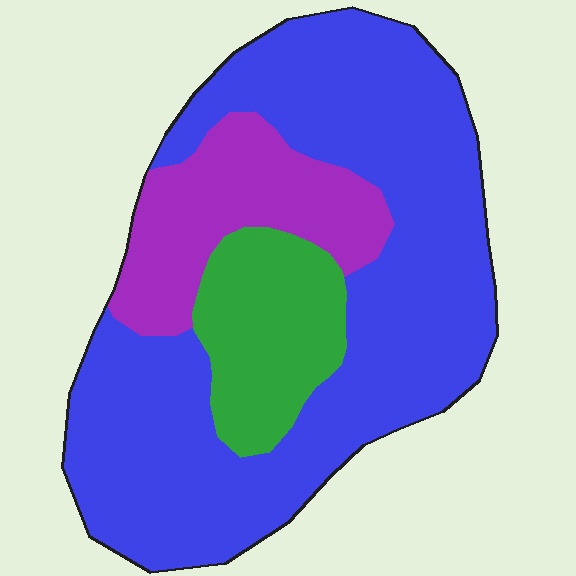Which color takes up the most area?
Blue, at roughly 65%.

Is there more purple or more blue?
Blue.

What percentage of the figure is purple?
Purple covers 18% of the figure.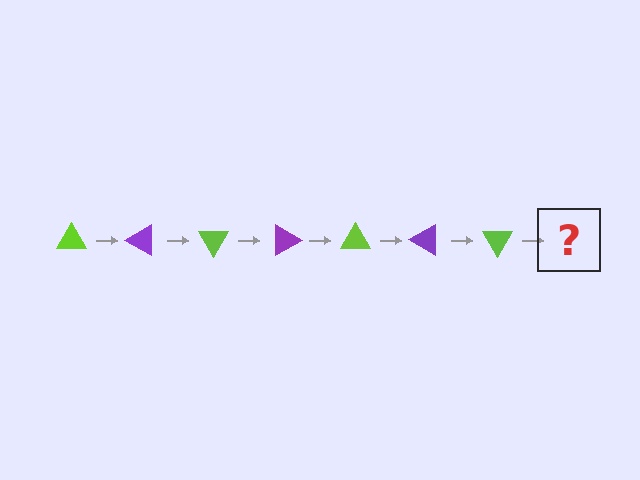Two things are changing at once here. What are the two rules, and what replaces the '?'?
The two rules are that it rotates 30 degrees each step and the color cycles through lime and purple. The '?' should be a purple triangle, rotated 210 degrees from the start.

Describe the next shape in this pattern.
It should be a purple triangle, rotated 210 degrees from the start.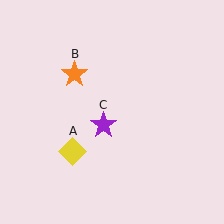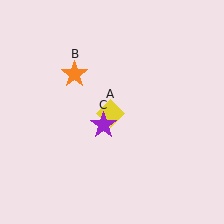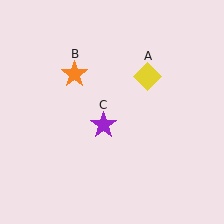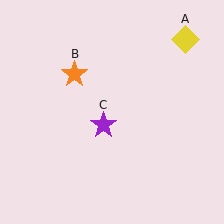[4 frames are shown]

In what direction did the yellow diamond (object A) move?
The yellow diamond (object A) moved up and to the right.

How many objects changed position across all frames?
1 object changed position: yellow diamond (object A).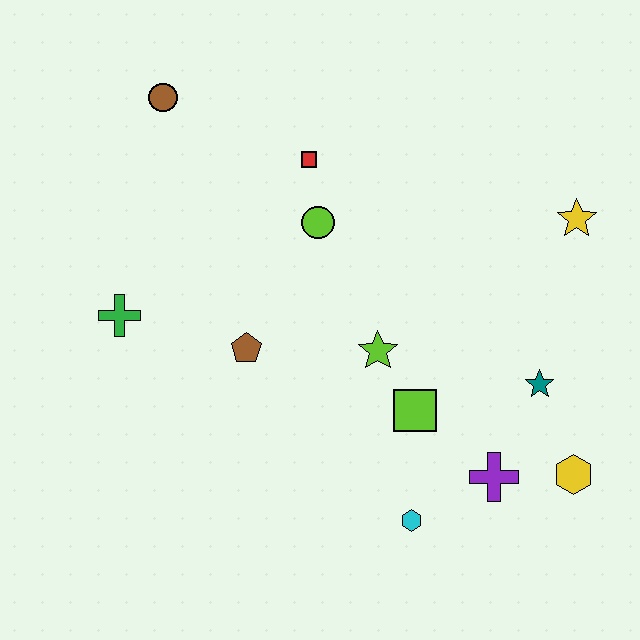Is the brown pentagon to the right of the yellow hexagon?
No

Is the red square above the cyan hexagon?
Yes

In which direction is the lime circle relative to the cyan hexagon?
The lime circle is above the cyan hexagon.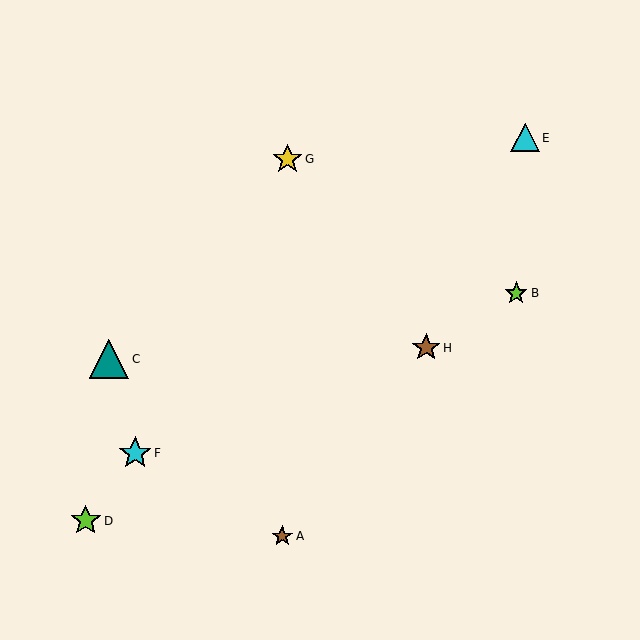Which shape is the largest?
The teal triangle (labeled C) is the largest.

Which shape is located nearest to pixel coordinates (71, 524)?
The lime star (labeled D) at (86, 521) is nearest to that location.